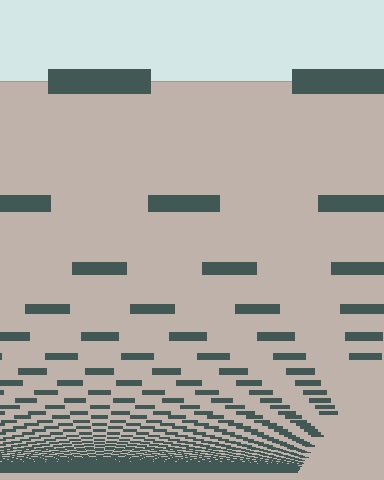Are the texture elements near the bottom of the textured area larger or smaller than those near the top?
Smaller. The gradient is inverted — elements near the bottom are smaller and denser.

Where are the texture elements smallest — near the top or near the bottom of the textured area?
Near the bottom.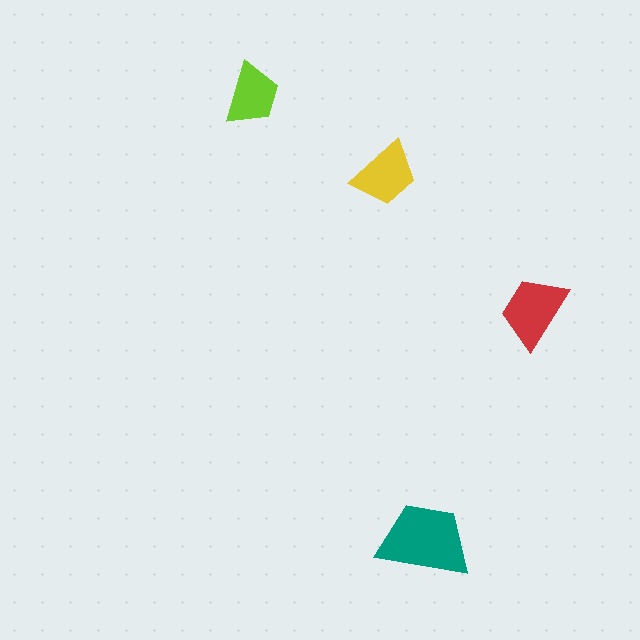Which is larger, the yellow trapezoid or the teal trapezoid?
The teal one.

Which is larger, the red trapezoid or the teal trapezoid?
The teal one.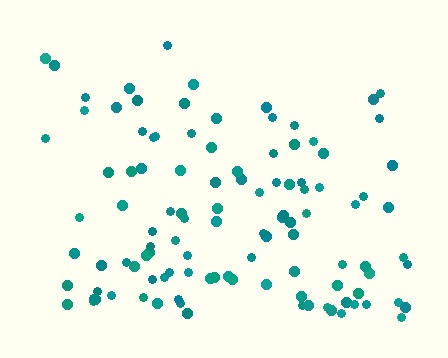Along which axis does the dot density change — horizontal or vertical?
Vertical.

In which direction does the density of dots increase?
From top to bottom, with the bottom side densest.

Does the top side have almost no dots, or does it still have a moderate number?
Still a moderate number, just noticeably fewer than the bottom.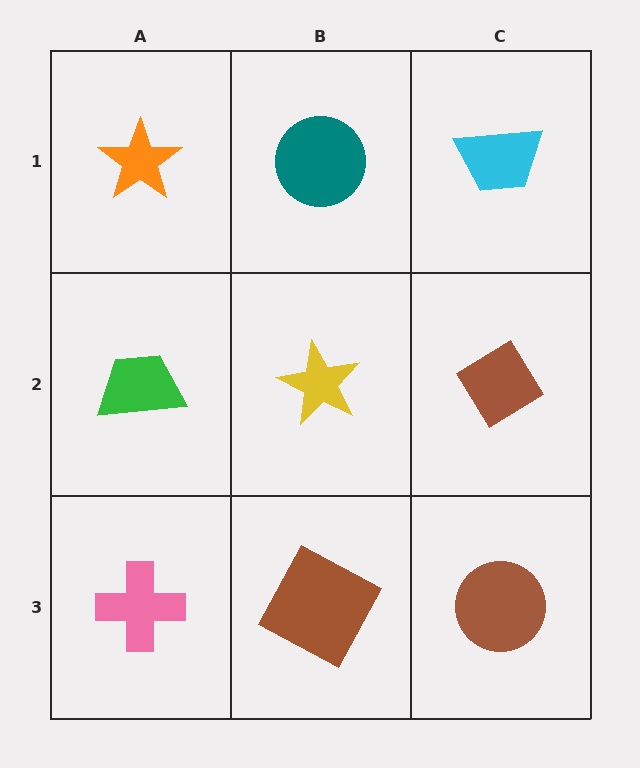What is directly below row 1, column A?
A green trapezoid.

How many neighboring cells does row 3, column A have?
2.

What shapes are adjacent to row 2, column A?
An orange star (row 1, column A), a pink cross (row 3, column A), a yellow star (row 2, column B).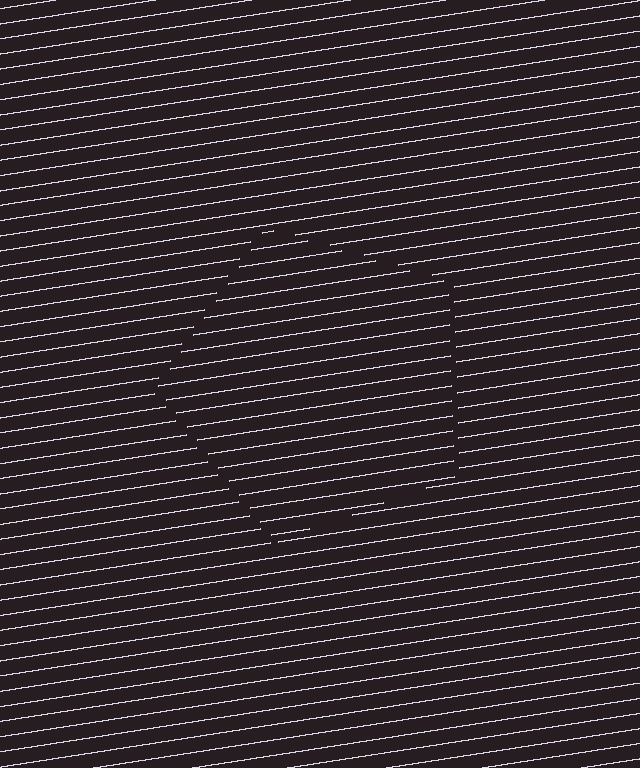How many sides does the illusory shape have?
5 sides — the line-ends trace a pentagon.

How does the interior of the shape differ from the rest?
The interior of the shape contains the same grating, shifted by half a period — the contour is defined by the phase discontinuity where line-ends from the inner and outer gratings abut.